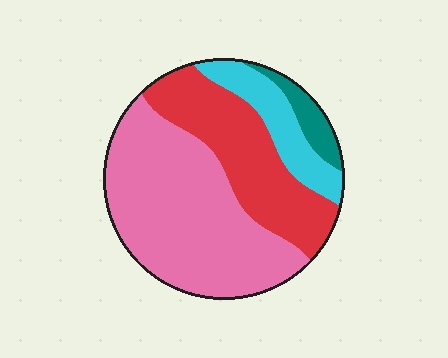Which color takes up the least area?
Teal, at roughly 5%.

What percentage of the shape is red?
Red covers 30% of the shape.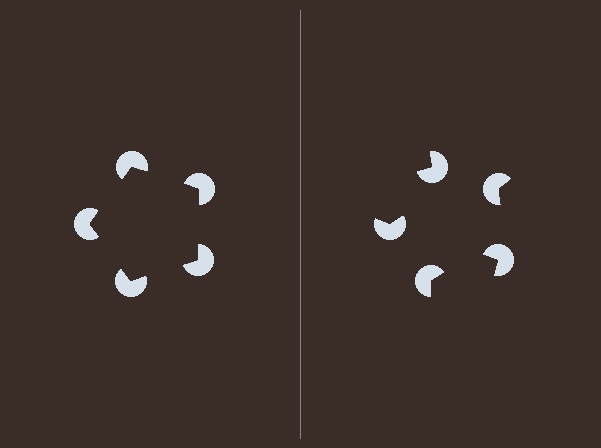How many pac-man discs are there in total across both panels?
10 — 5 on each side.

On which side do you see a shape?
An illusory pentagon appears on the left side. On the right side the wedge cuts are rotated, so no coherent shape forms.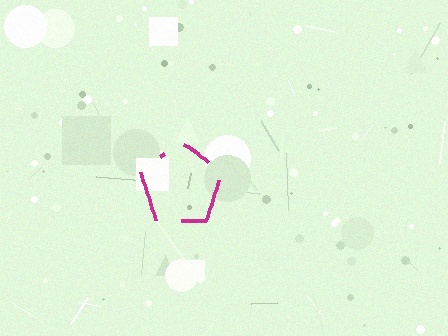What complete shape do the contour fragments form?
The contour fragments form a pentagon.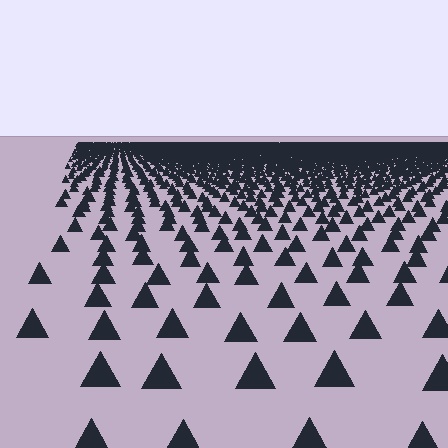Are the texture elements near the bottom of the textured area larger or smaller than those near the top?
Larger. Near the bottom, elements are closer to the viewer and appear at a bigger on-screen size.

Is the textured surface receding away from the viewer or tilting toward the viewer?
The surface is receding away from the viewer. Texture elements get smaller and denser toward the top.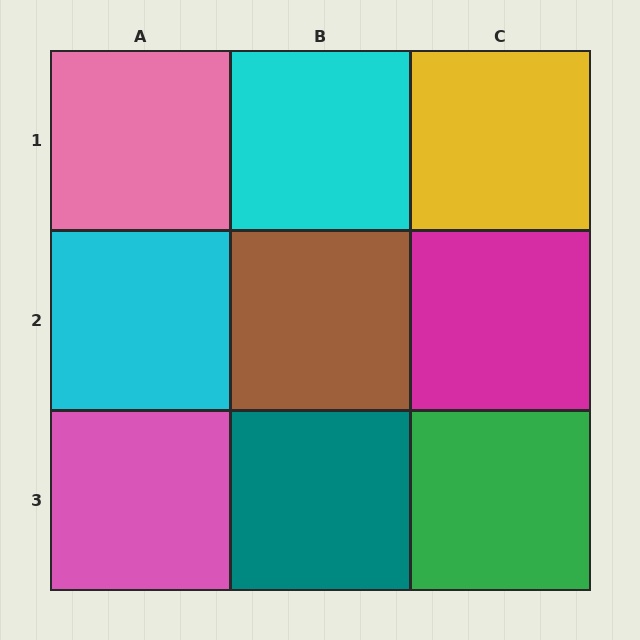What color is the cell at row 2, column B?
Brown.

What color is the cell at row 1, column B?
Cyan.